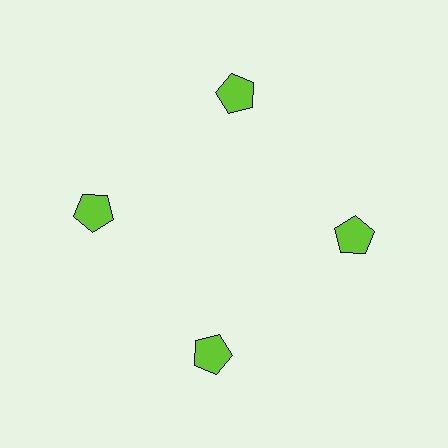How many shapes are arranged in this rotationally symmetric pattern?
There are 4 shapes, arranged in 4 groups of 1.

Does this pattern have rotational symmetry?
Yes, this pattern has 4-fold rotational symmetry. It looks the same after rotating 90 degrees around the center.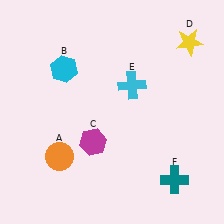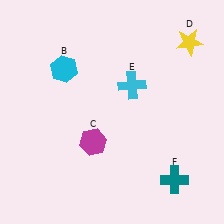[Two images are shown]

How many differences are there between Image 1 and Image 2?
There is 1 difference between the two images.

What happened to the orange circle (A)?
The orange circle (A) was removed in Image 2. It was in the bottom-left area of Image 1.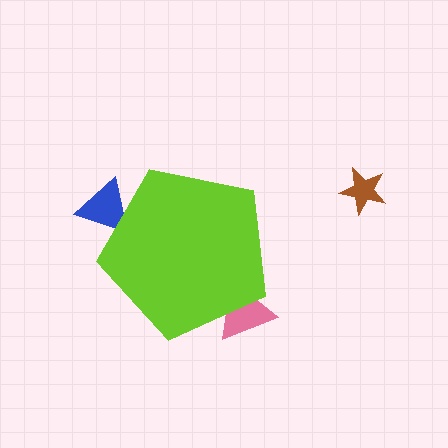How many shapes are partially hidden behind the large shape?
2 shapes are partially hidden.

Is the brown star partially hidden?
No, the brown star is fully visible.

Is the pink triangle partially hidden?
Yes, the pink triangle is partially hidden behind the lime pentagon.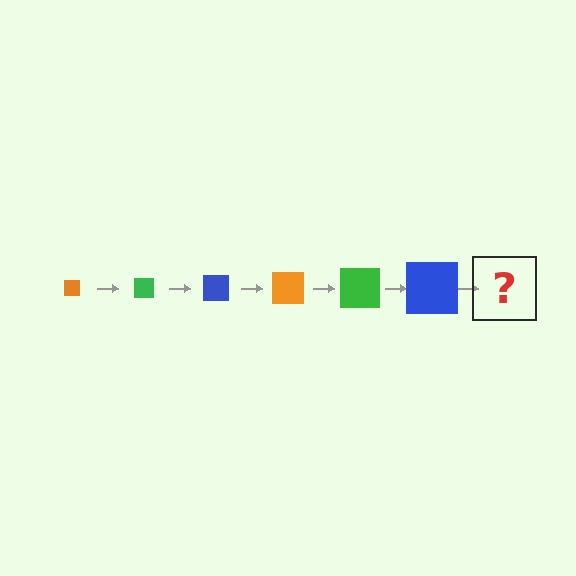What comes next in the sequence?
The next element should be an orange square, larger than the previous one.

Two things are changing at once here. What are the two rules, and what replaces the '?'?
The two rules are that the square grows larger each step and the color cycles through orange, green, and blue. The '?' should be an orange square, larger than the previous one.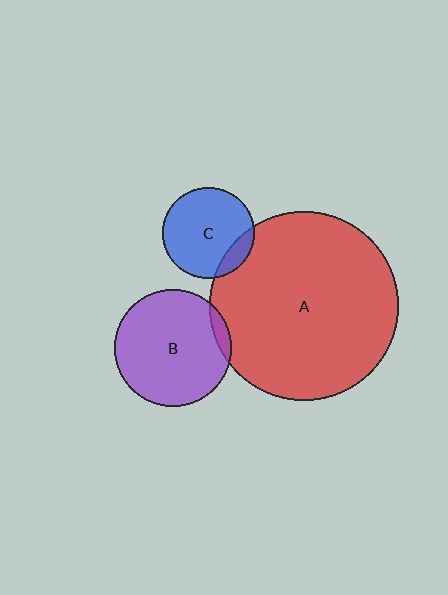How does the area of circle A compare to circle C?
Approximately 4.2 times.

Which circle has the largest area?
Circle A (red).